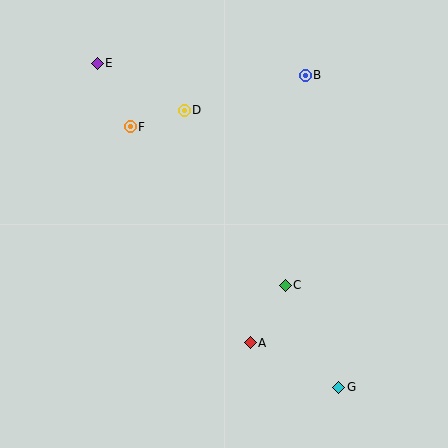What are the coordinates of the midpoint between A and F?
The midpoint between A and F is at (190, 235).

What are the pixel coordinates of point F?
Point F is at (130, 127).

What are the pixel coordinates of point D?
Point D is at (184, 110).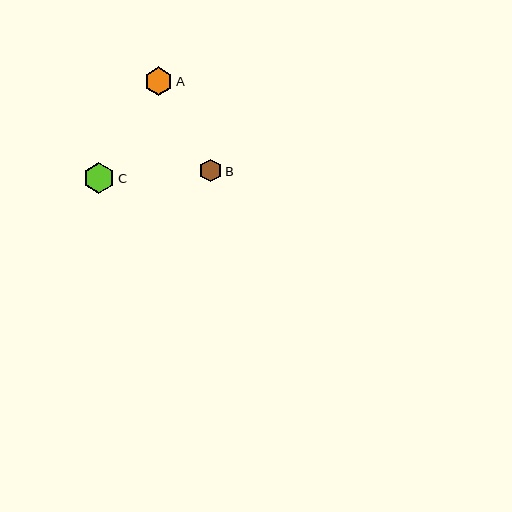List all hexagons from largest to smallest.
From largest to smallest: C, A, B.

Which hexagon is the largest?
Hexagon C is the largest with a size of approximately 31 pixels.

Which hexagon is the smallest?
Hexagon B is the smallest with a size of approximately 23 pixels.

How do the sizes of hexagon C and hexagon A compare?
Hexagon C and hexagon A are approximately the same size.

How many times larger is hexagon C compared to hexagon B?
Hexagon C is approximately 1.4 times the size of hexagon B.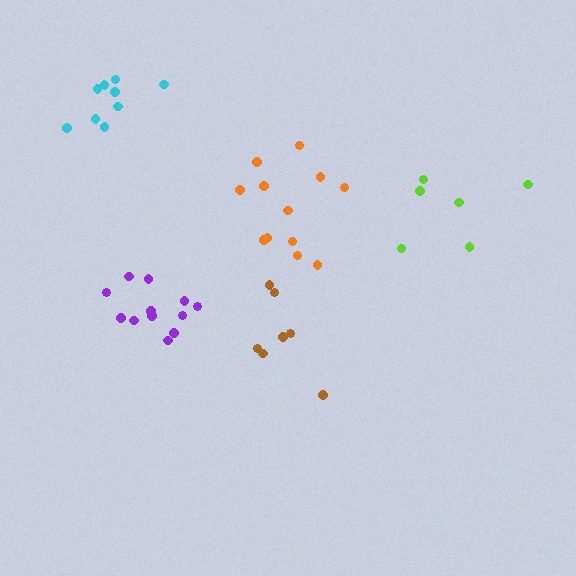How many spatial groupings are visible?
There are 5 spatial groupings.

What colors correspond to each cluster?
The clusters are colored: cyan, purple, brown, orange, lime.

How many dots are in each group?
Group 1: 9 dots, Group 2: 12 dots, Group 3: 7 dots, Group 4: 12 dots, Group 5: 6 dots (46 total).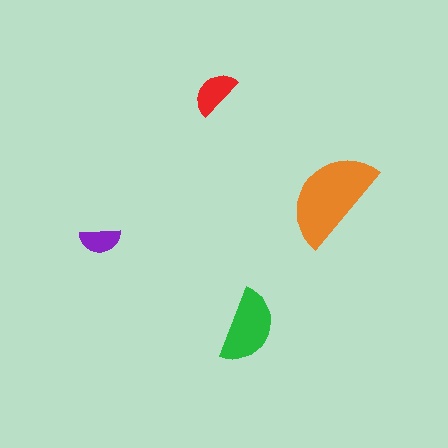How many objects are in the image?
There are 4 objects in the image.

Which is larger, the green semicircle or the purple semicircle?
The green one.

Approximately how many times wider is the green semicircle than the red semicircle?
About 1.5 times wider.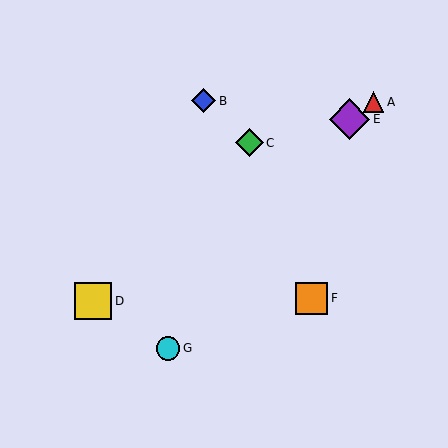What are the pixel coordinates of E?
Object E is at (350, 119).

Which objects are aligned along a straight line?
Objects A, D, E are aligned along a straight line.